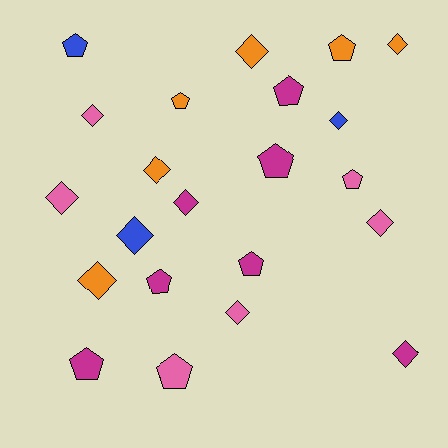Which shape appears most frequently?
Diamond, with 12 objects.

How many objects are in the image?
There are 22 objects.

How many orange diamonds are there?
There are 4 orange diamonds.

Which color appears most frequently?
Magenta, with 7 objects.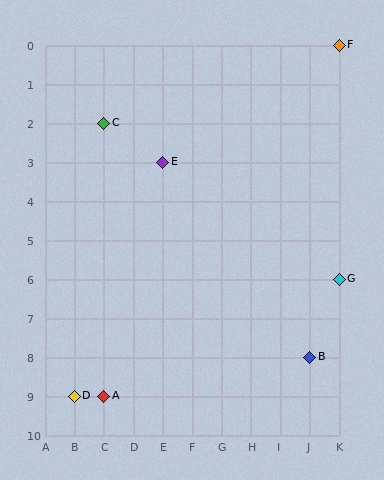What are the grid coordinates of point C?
Point C is at grid coordinates (C, 2).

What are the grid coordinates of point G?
Point G is at grid coordinates (K, 6).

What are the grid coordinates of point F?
Point F is at grid coordinates (K, 0).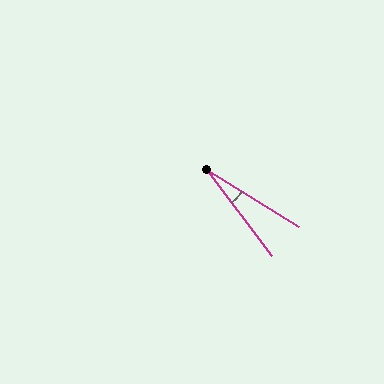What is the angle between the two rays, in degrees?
Approximately 21 degrees.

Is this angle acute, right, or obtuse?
It is acute.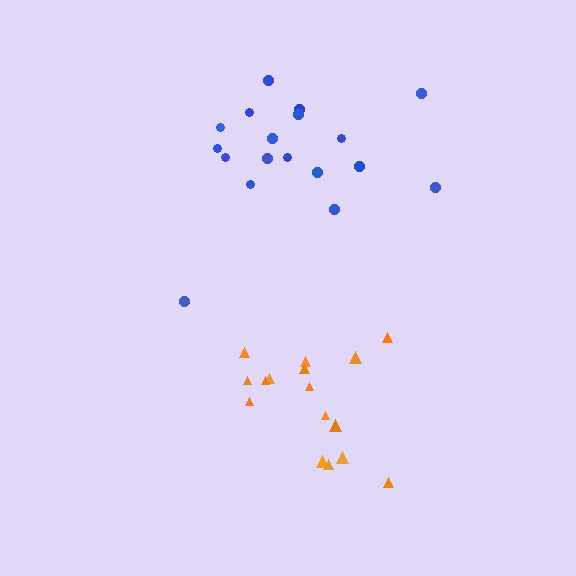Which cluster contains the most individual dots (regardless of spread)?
Blue (18).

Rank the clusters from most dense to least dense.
orange, blue.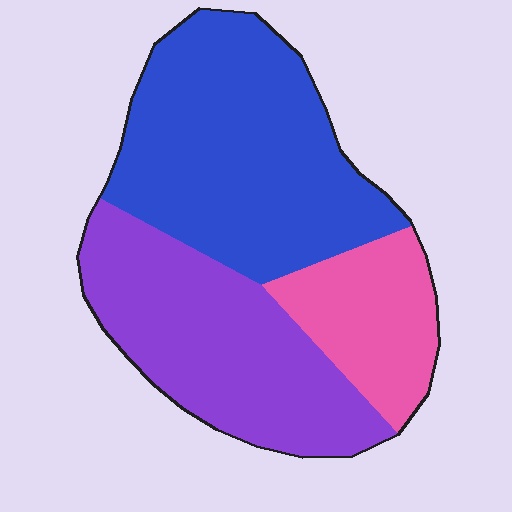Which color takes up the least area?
Pink, at roughly 20%.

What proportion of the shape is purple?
Purple takes up about three eighths (3/8) of the shape.